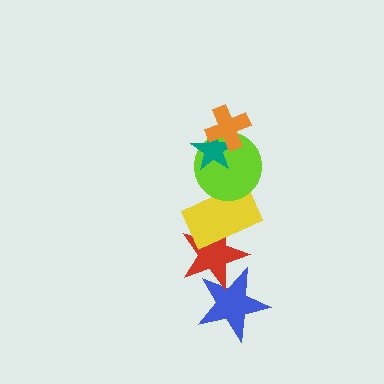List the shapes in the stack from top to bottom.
From top to bottom: the orange cross, the teal star, the lime circle, the yellow rectangle, the red star, the blue star.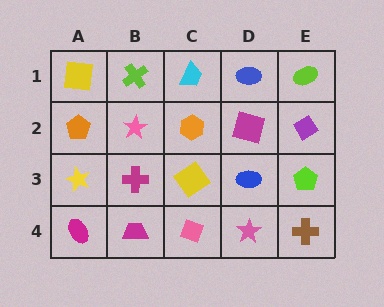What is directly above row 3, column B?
A pink star.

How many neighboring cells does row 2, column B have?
4.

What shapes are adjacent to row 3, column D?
A magenta square (row 2, column D), a pink star (row 4, column D), a yellow diamond (row 3, column C), a lime pentagon (row 3, column E).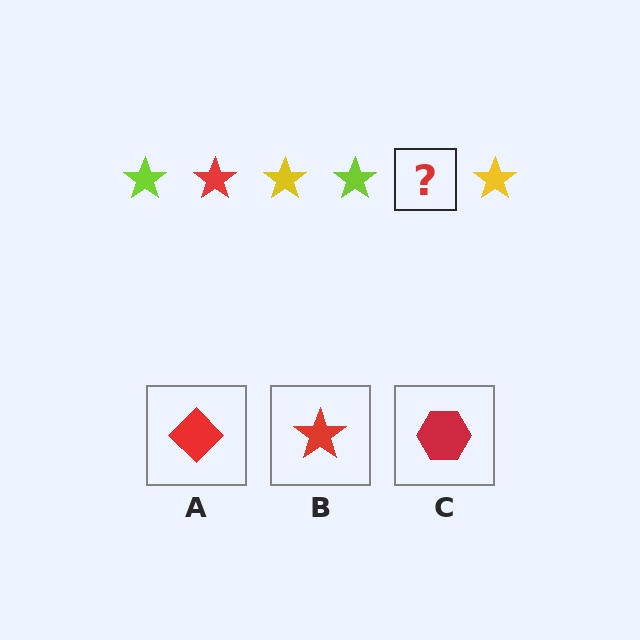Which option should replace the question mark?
Option B.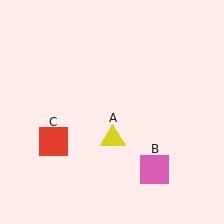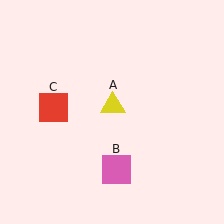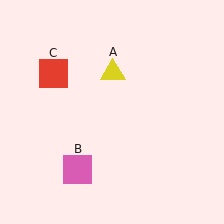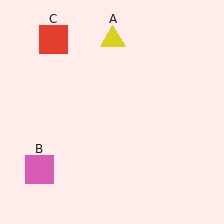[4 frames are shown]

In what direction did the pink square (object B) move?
The pink square (object B) moved left.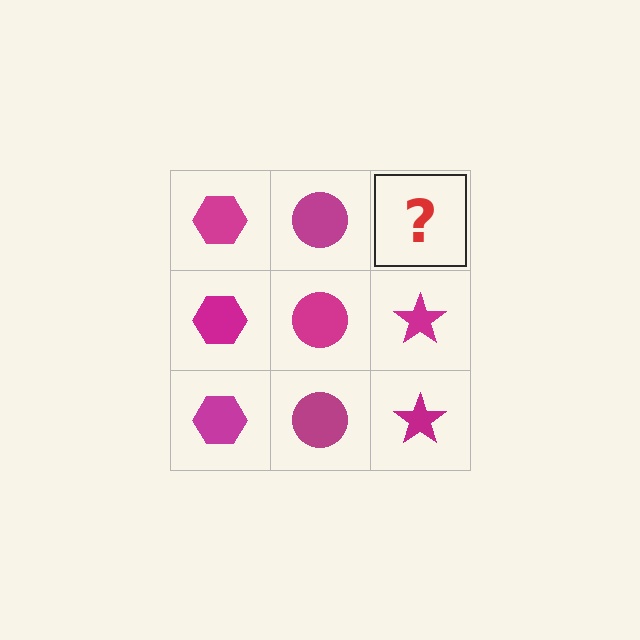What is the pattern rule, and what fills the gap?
The rule is that each column has a consistent shape. The gap should be filled with a magenta star.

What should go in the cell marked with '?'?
The missing cell should contain a magenta star.